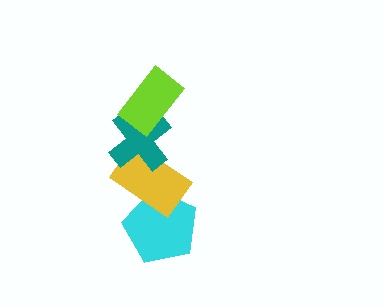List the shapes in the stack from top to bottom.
From top to bottom: the lime rectangle, the teal cross, the yellow rectangle, the cyan pentagon.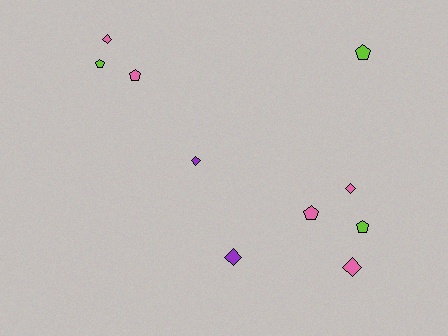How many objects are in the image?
There are 10 objects.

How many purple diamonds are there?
There are 2 purple diamonds.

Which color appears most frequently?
Pink, with 5 objects.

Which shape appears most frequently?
Diamond, with 5 objects.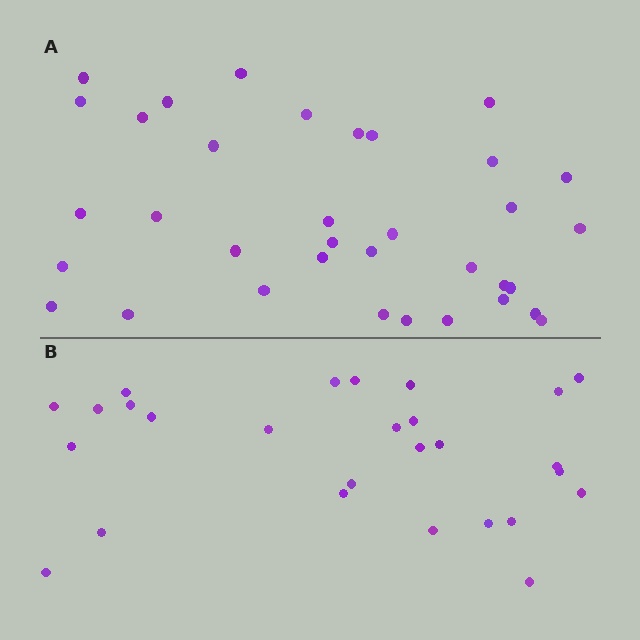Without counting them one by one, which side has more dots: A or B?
Region A (the top region) has more dots.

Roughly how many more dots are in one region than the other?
Region A has roughly 8 or so more dots than region B.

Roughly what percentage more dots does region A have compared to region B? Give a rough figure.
About 30% more.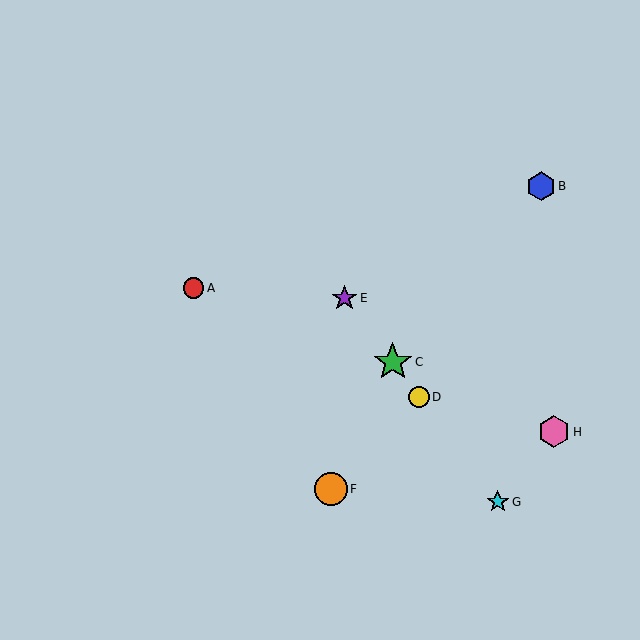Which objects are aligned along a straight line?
Objects C, D, E, G are aligned along a straight line.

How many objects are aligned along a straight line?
4 objects (C, D, E, G) are aligned along a straight line.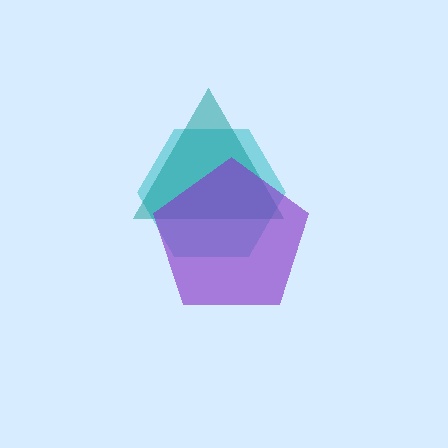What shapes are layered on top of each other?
The layered shapes are: a cyan hexagon, a teal triangle, a purple pentagon.